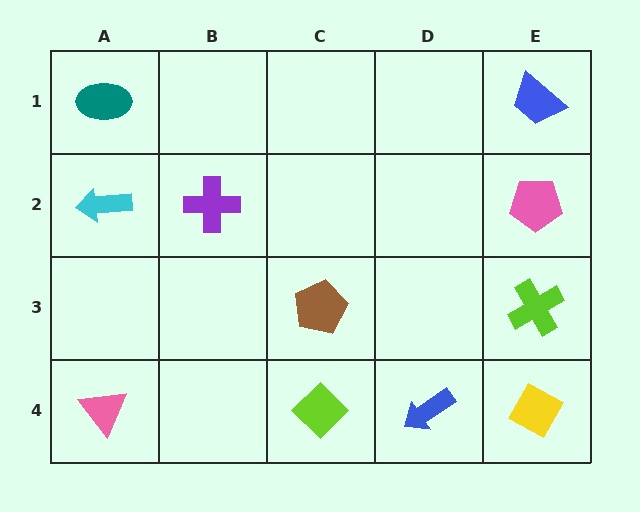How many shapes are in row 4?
4 shapes.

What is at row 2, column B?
A purple cross.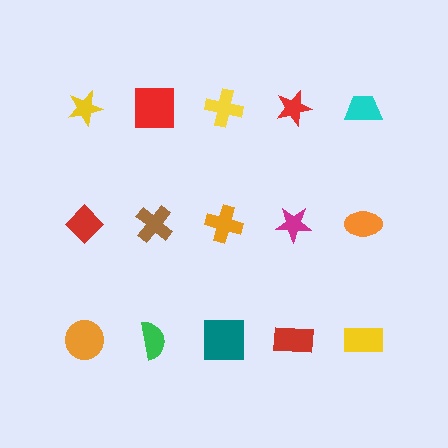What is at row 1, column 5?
A cyan trapezoid.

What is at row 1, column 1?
A yellow star.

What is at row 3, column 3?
A teal square.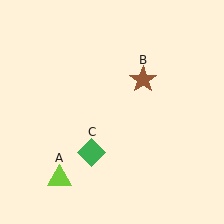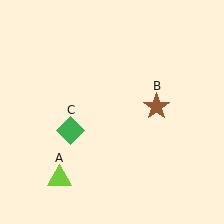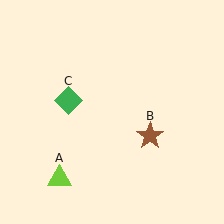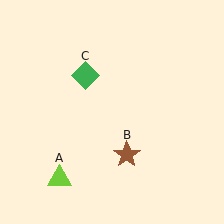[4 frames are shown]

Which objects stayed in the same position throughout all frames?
Lime triangle (object A) remained stationary.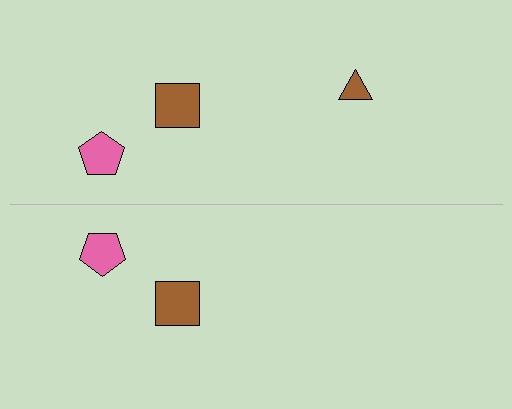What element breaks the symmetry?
A brown triangle is missing from the bottom side.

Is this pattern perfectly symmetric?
No, the pattern is not perfectly symmetric. A brown triangle is missing from the bottom side.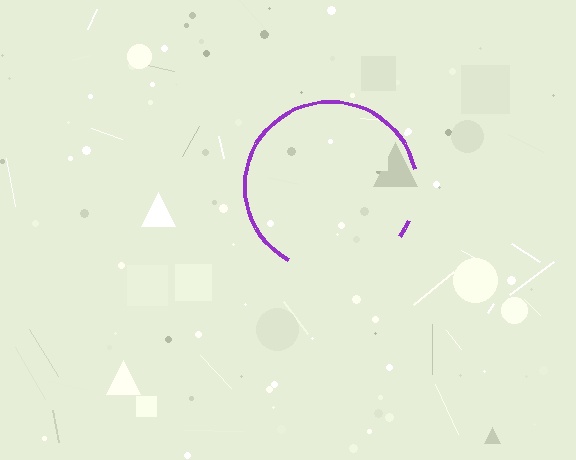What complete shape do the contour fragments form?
The contour fragments form a circle.